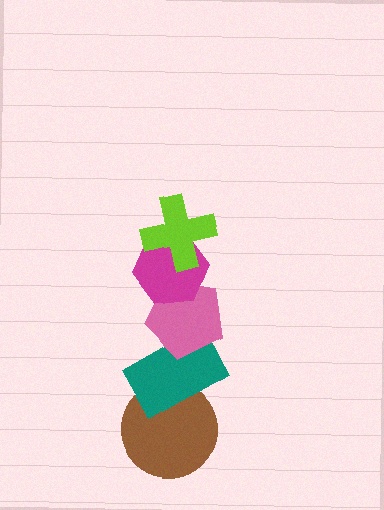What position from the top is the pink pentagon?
The pink pentagon is 3rd from the top.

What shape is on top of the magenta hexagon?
The lime cross is on top of the magenta hexagon.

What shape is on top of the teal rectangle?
The pink pentagon is on top of the teal rectangle.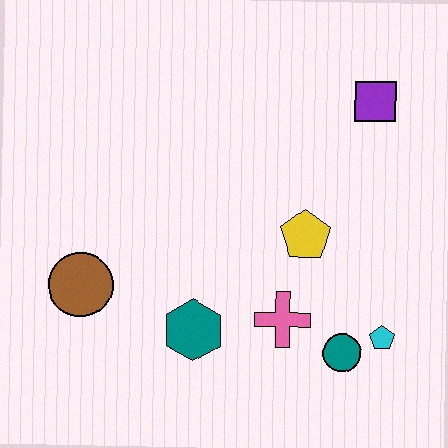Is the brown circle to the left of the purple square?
Yes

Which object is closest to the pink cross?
The teal circle is closest to the pink cross.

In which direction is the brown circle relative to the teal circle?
The brown circle is to the left of the teal circle.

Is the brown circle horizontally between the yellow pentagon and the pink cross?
No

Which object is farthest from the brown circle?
The purple square is farthest from the brown circle.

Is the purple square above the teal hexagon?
Yes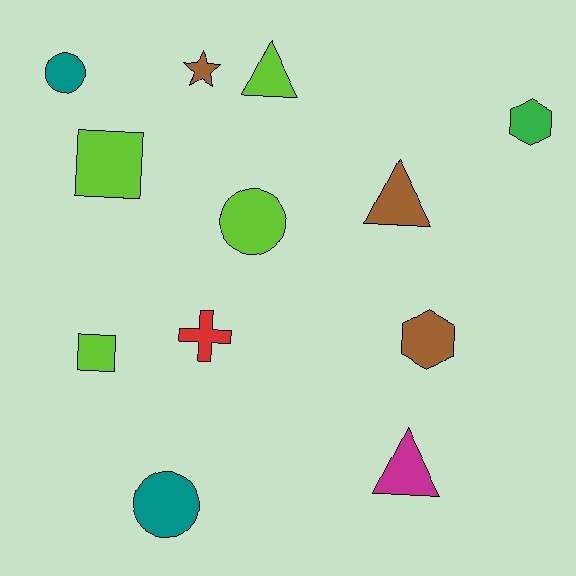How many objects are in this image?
There are 12 objects.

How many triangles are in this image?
There are 3 triangles.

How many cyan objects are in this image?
There are no cyan objects.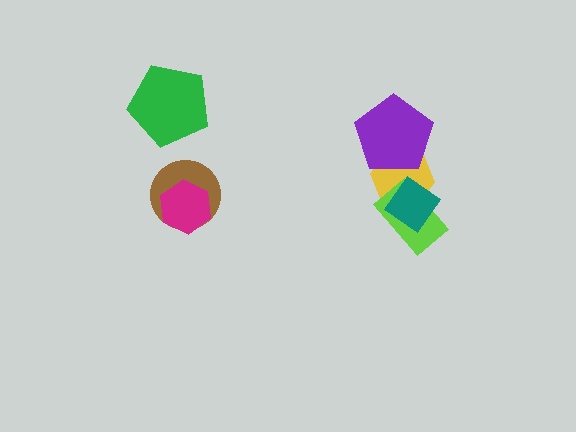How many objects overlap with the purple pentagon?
1 object overlaps with the purple pentagon.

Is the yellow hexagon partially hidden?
Yes, it is partially covered by another shape.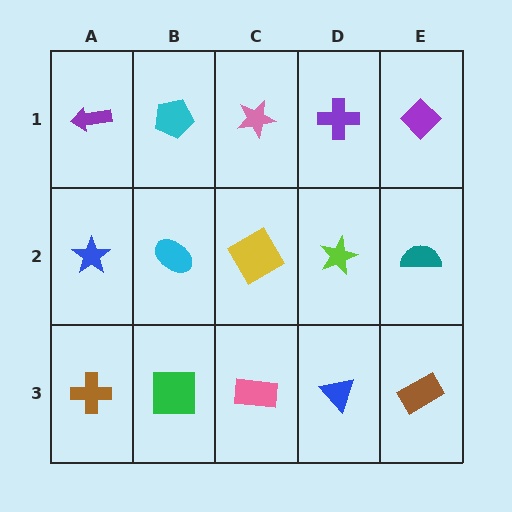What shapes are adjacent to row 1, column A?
A blue star (row 2, column A), a cyan pentagon (row 1, column B).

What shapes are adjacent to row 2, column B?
A cyan pentagon (row 1, column B), a green square (row 3, column B), a blue star (row 2, column A), a yellow square (row 2, column C).